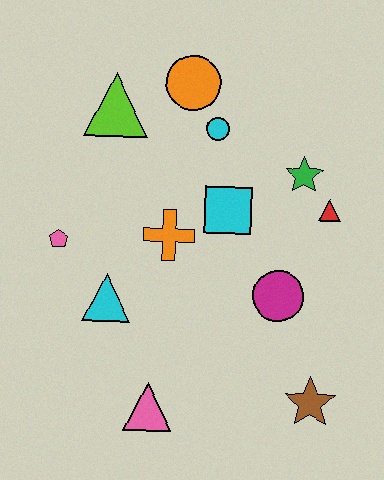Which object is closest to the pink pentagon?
The cyan triangle is closest to the pink pentagon.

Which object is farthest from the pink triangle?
The orange circle is farthest from the pink triangle.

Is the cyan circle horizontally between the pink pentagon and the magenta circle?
Yes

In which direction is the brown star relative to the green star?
The brown star is below the green star.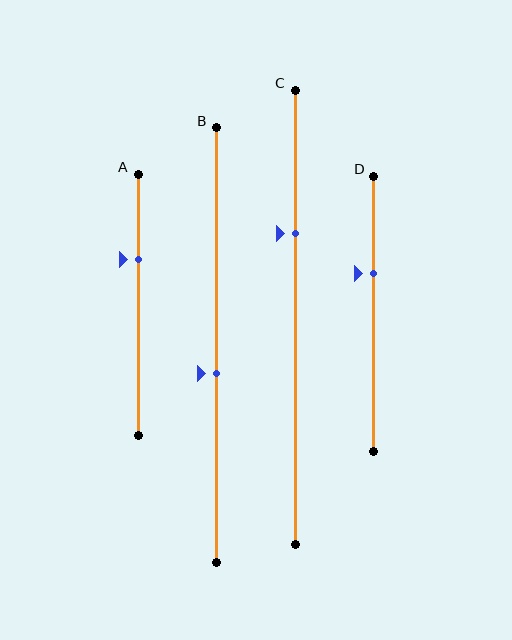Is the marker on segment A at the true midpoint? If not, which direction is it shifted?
No, the marker on segment A is shifted upward by about 17% of the segment length.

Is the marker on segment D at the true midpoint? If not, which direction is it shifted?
No, the marker on segment D is shifted upward by about 15% of the segment length.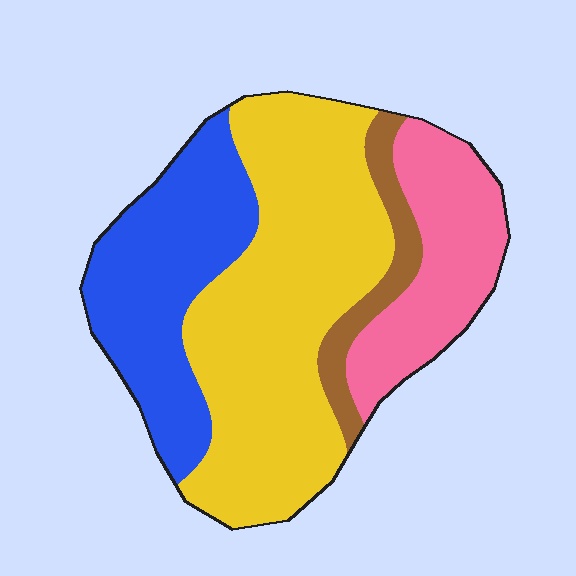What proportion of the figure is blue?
Blue covers 26% of the figure.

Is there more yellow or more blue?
Yellow.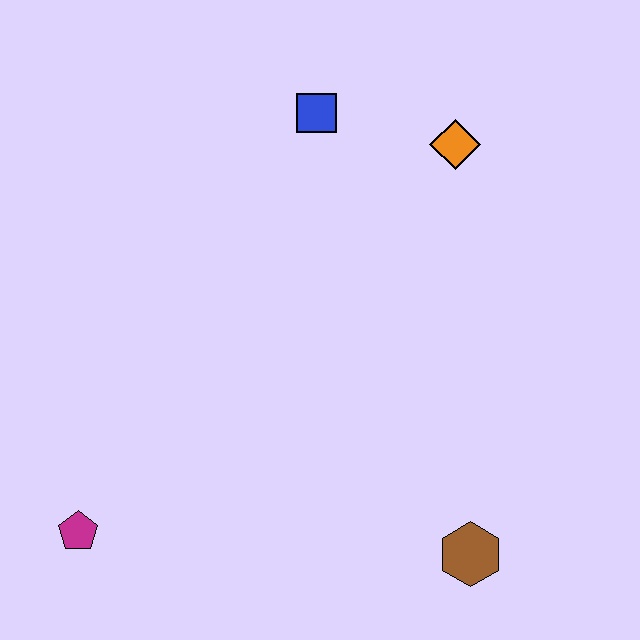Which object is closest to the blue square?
The orange diamond is closest to the blue square.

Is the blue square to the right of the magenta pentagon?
Yes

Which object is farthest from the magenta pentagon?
The orange diamond is farthest from the magenta pentagon.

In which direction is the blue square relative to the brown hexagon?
The blue square is above the brown hexagon.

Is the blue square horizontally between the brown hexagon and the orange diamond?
No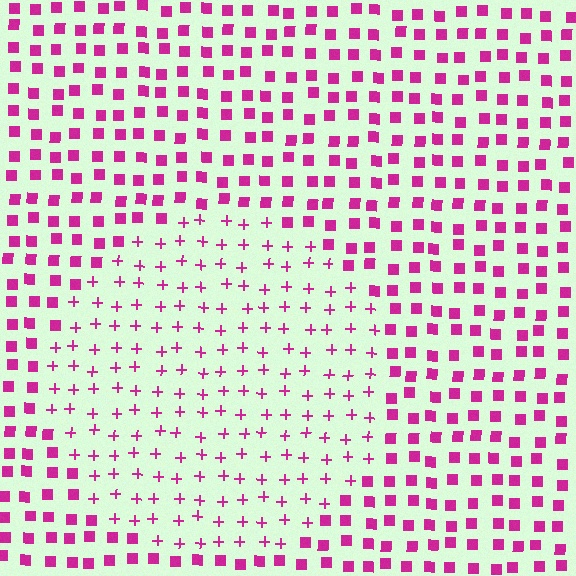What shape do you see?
I see a circle.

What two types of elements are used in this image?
The image uses plus signs inside the circle region and squares outside it.